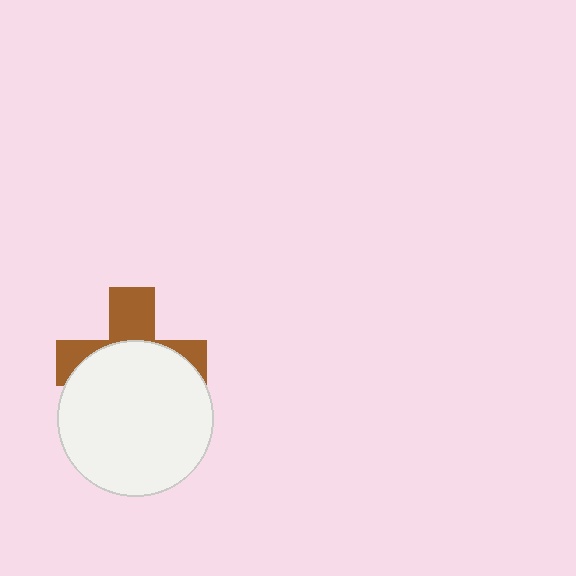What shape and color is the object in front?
The object in front is a white circle.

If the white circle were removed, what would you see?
You would see the complete brown cross.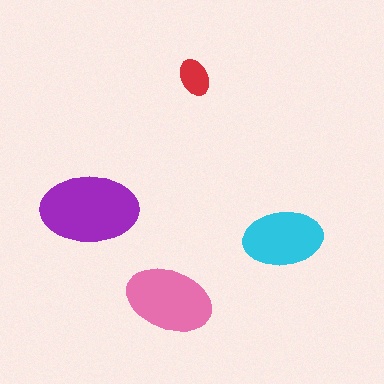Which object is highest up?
The red ellipse is topmost.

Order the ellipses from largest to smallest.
the purple one, the pink one, the cyan one, the red one.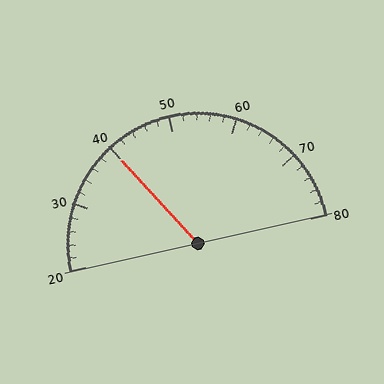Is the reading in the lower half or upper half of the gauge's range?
The reading is in the lower half of the range (20 to 80).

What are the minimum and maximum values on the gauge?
The gauge ranges from 20 to 80.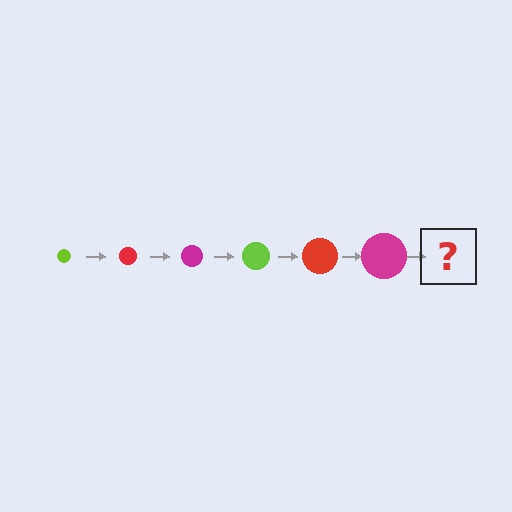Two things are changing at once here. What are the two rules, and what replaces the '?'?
The two rules are that the circle grows larger each step and the color cycles through lime, red, and magenta. The '?' should be a lime circle, larger than the previous one.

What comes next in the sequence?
The next element should be a lime circle, larger than the previous one.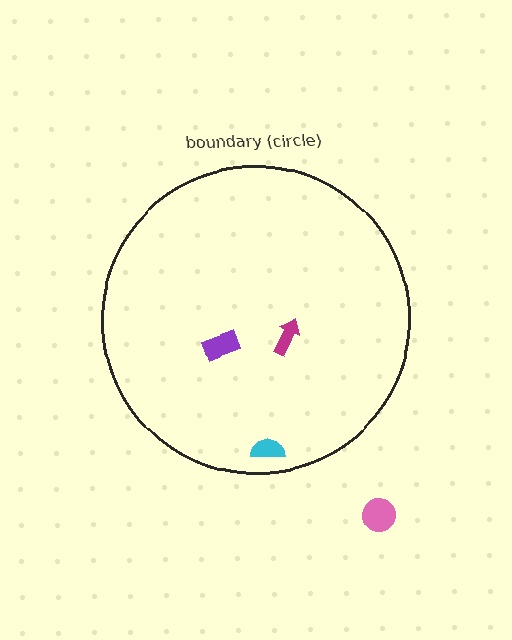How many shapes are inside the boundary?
3 inside, 1 outside.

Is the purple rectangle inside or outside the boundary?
Inside.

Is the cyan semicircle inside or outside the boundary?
Inside.